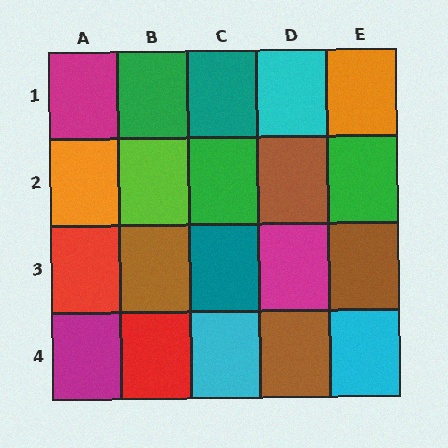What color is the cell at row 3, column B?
Brown.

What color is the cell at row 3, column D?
Magenta.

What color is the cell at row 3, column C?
Teal.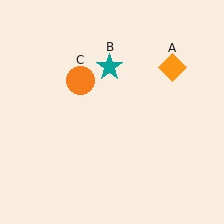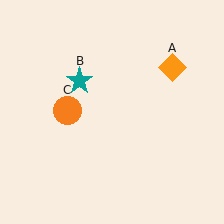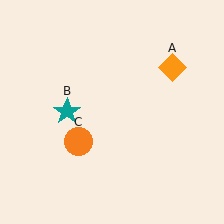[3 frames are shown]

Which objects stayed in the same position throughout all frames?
Orange diamond (object A) remained stationary.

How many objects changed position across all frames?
2 objects changed position: teal star (object B), orange circle (object C).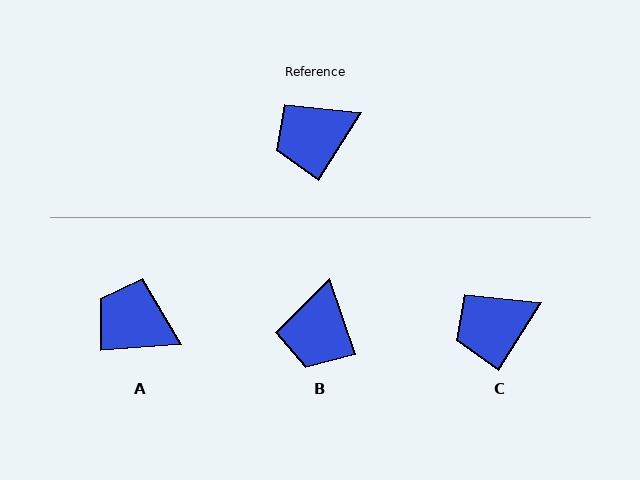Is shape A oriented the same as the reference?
No, it is off by about 53 degrees.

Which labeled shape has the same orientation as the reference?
C.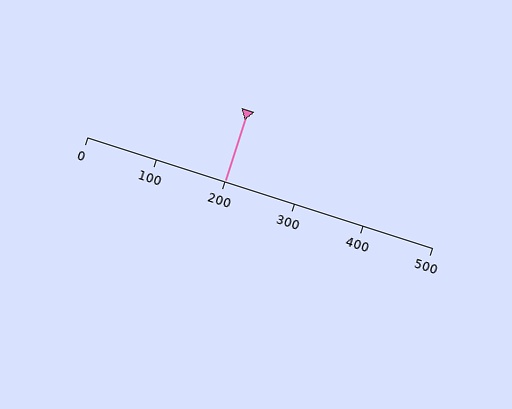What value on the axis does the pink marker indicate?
The marker indicates approximately 200.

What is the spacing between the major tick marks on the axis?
The major ticks are spaced 100 apart.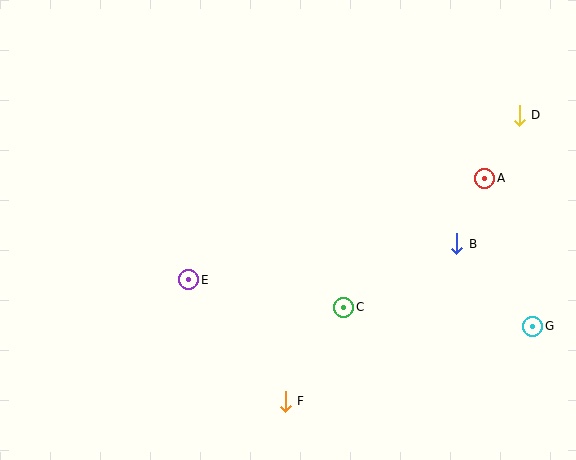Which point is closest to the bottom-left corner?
Point E is closest to the bottom-left corner.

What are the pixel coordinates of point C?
Point C is at (344, 307).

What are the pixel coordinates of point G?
Point G is at (533, 326).